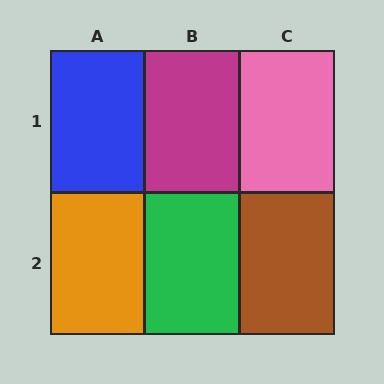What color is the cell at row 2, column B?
Green.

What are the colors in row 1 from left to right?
Blue, magenta, pink.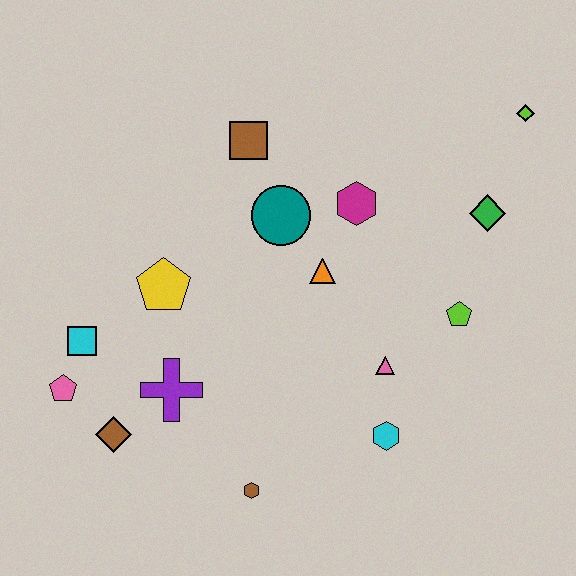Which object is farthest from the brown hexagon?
The lime diamond is farthest from the brown hexagon.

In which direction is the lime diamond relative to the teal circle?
The lime diamond is to the right of the teal circle.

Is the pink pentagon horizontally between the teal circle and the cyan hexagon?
No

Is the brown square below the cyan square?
No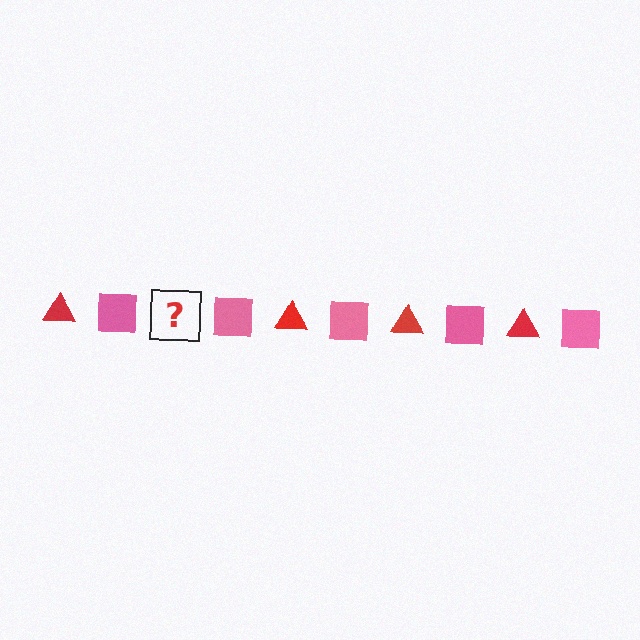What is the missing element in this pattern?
The missing element is a red triangle.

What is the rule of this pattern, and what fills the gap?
The rule is that the pattern alternates between red triangle and pink square. The gap should be filled with a red triangle.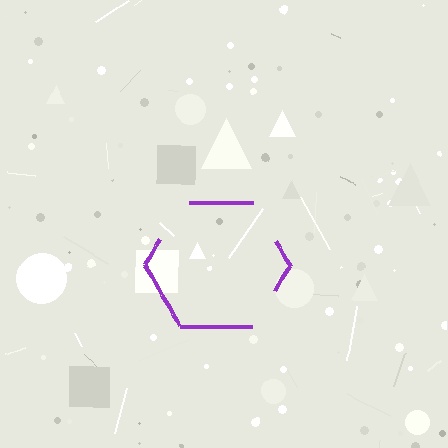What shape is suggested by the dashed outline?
The dashed outline suggests a hexagon.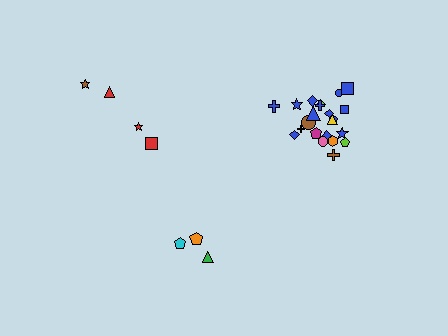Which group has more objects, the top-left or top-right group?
The top-right group.